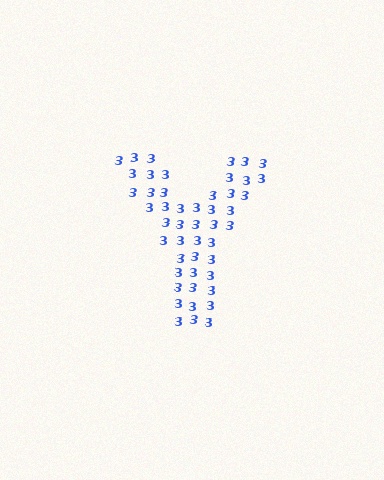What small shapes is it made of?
It is made of small digit 3's.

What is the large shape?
The large shape is the letter Y.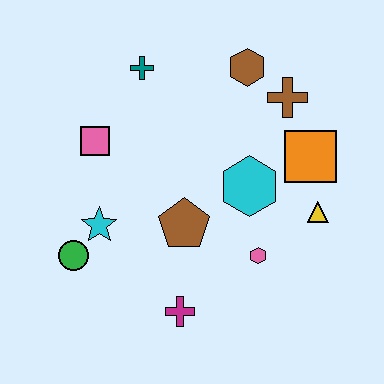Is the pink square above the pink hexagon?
Yes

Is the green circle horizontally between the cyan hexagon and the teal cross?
No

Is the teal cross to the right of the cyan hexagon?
No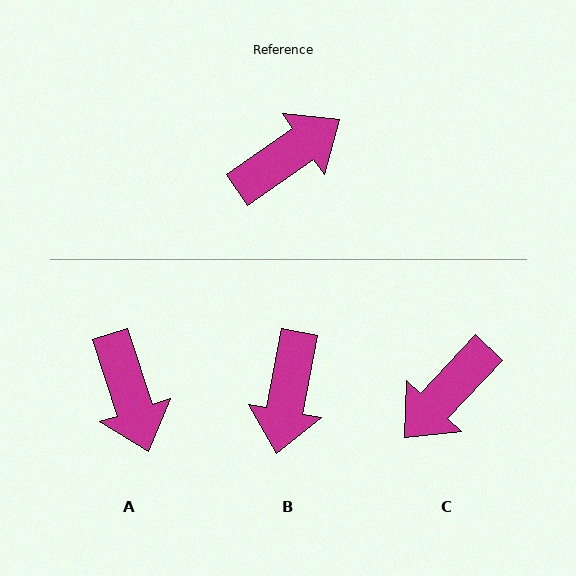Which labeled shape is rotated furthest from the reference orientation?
C, about 168 degrees away.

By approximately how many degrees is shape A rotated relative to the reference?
Approximately 106 degrees clockwise.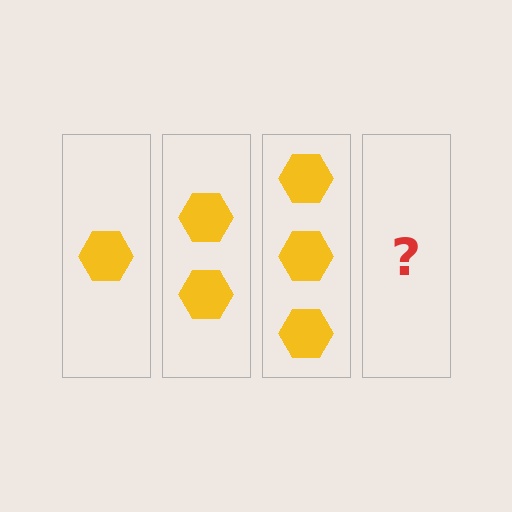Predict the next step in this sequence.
The next step is 4 hexagons.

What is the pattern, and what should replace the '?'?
The pattern is that each step adds one more hexagon. The '?' should be 4 hexagons.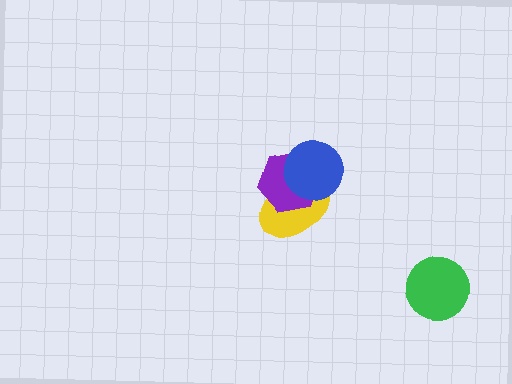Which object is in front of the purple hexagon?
The blue circle is in front of the purple hexagon.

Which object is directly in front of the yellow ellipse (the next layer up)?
The purple hexagon is directly in front of the yellow ellipse.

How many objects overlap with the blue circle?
2 objects overlap with the blue circle.